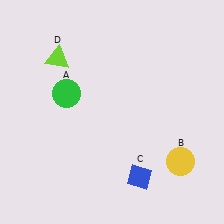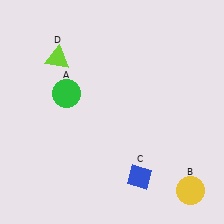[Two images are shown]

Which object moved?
The yellow circle (B) moved down.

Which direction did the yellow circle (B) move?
The yellow circle (B) moved down.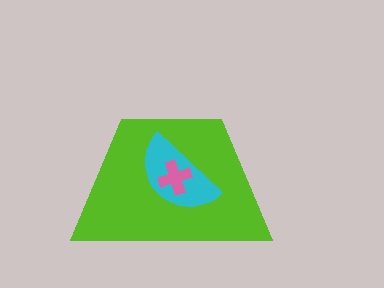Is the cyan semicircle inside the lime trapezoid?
Yes.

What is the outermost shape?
The lime trapezoid.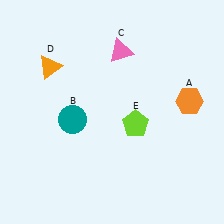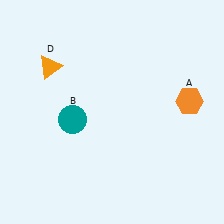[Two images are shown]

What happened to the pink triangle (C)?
The pink triangle (C) was removed in Image 2. It was in the top-right area of Image 1.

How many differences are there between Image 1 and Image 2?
There are 2 differences between the two images.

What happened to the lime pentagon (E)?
The lime pentagon (E) was removed in Image 2. It was in the bottom-right area of Image 1.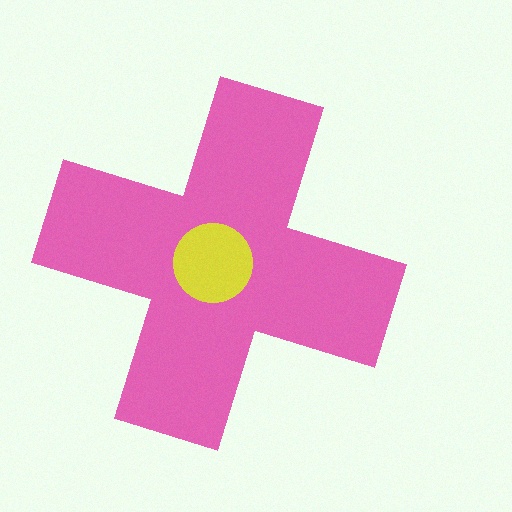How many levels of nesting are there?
2.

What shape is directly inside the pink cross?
The yellow circle.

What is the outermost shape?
The pink cross.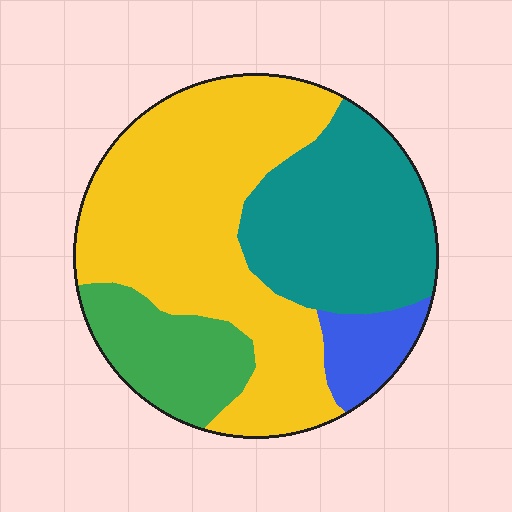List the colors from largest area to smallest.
From largest to smallest: yellow, teal, green, blue.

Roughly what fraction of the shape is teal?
Teal covers 29% of the shape.